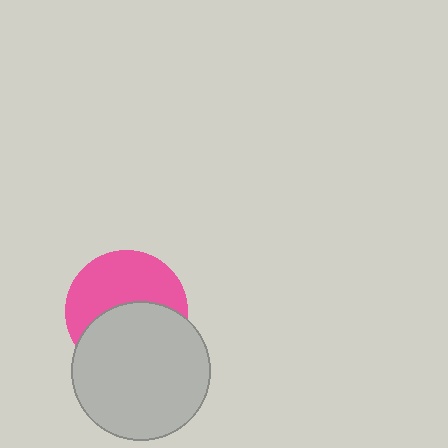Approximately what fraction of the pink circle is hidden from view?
Roughly 49% of the pink circle is hidden behind the light gray circle.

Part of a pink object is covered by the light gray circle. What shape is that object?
It is a circle.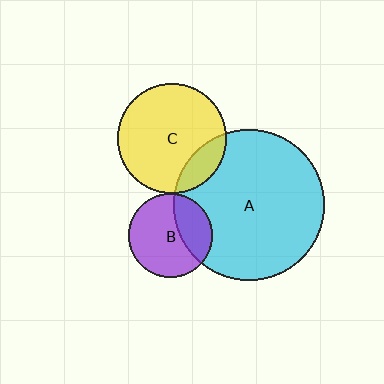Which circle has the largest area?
Circle A (cyan).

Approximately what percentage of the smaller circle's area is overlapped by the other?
Approximately 30%.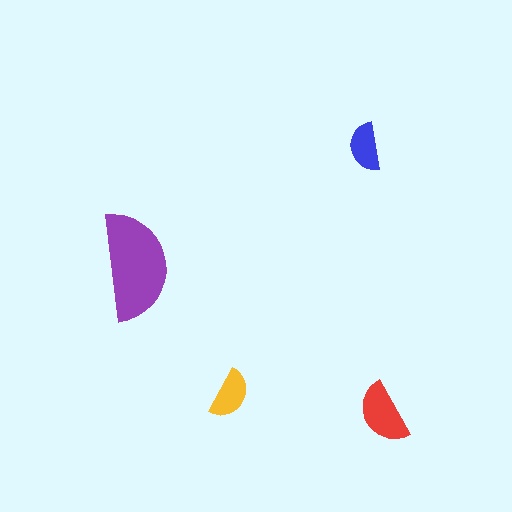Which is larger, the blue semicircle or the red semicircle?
The red one.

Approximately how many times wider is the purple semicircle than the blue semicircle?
About 2 times wider.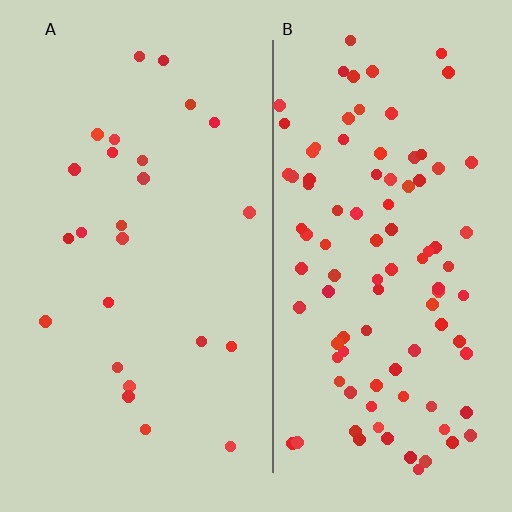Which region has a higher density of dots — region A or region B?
B (the right).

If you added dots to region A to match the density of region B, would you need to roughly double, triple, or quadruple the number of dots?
Approximately quadruple.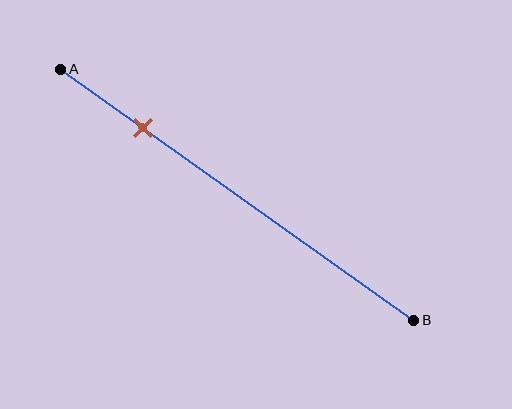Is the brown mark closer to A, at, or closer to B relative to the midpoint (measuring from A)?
The brown mark is closer to point A than the midpoint of segment AB.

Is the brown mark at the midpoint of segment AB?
No, the mark is at about 25% from A, not at the 50% midpoint.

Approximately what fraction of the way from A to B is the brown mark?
The brown mark is approximately 25% of the way from A to B.